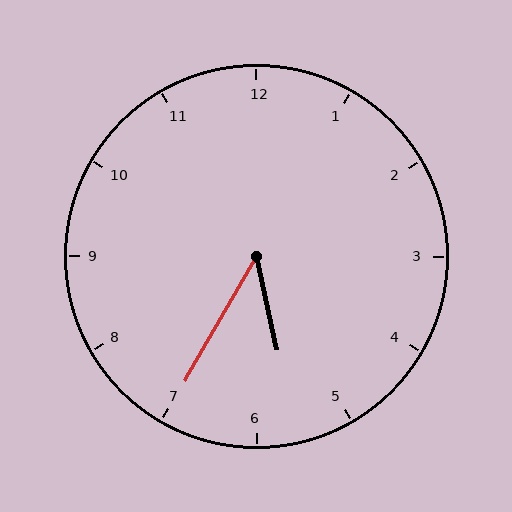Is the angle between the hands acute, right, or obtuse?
It is acute.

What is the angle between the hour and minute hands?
Approximately 42 degrees.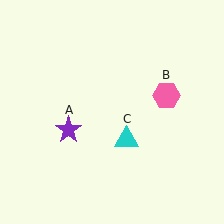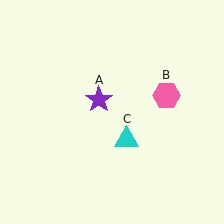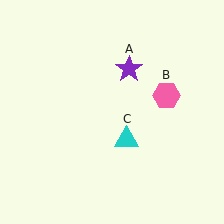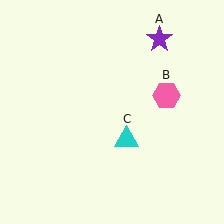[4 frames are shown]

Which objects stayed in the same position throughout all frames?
Pink hexagon (object B) and cyan triangle (object C) remained stationary.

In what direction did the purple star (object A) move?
The purple star (object A) moved up and to the right.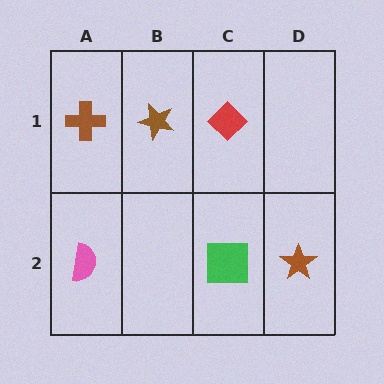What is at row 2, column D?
A brown star.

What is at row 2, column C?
A green square.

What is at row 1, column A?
A brown cross.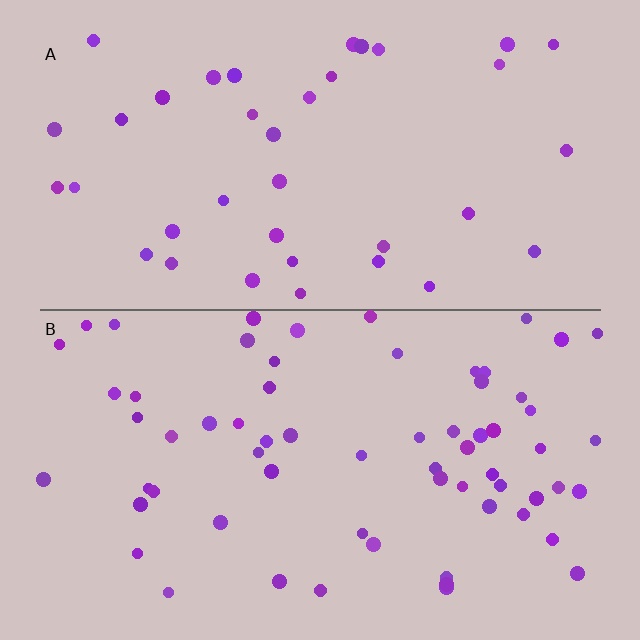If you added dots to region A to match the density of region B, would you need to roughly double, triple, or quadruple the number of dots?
Approximately double.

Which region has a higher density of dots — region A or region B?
B (the bottom).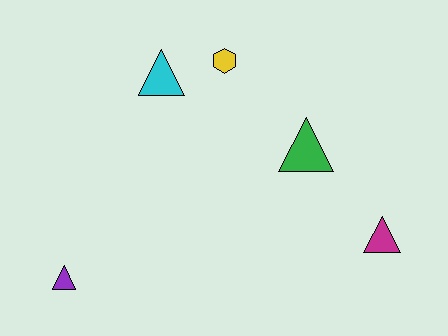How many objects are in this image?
There are 5 objects.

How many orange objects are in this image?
There are no orange objects.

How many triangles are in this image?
There are 4 triangles.